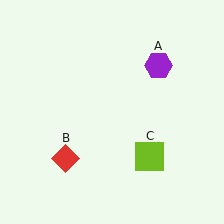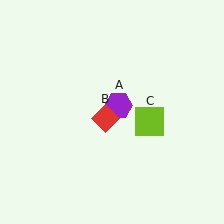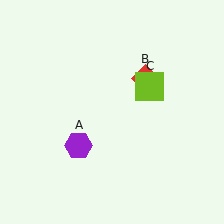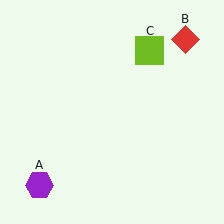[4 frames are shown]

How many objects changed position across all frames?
3 objects changed position: purple hexagon (object A), red diamond (object B), lime square (object C).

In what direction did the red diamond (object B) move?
The red diamond (object B) moved up and to the right.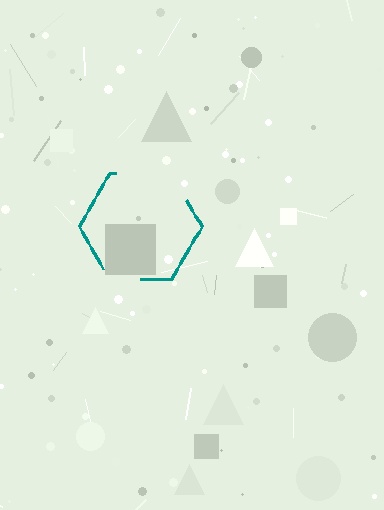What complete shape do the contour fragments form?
The contour fragments form a hexagon.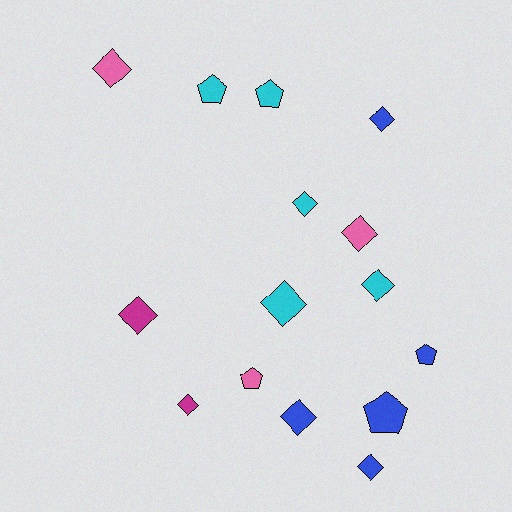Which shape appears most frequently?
Diamond, with 10 objects.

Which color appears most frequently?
Blue, with 5 objects.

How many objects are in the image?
There are 15 objects.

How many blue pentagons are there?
There are 2 blue pentagons.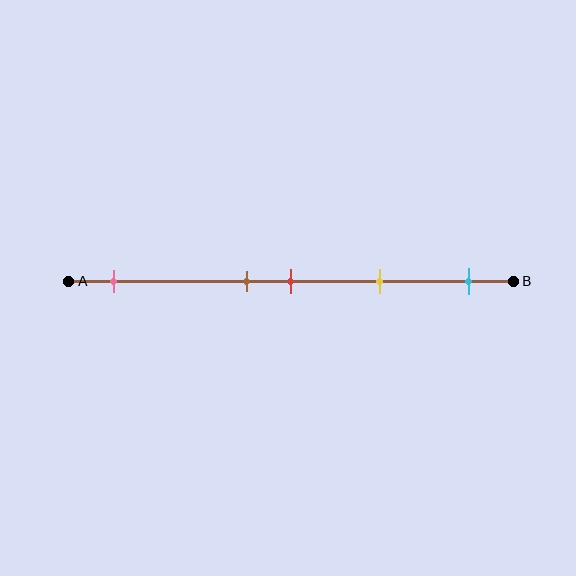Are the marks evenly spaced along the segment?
No, the marks are not evenly spaced.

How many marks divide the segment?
There are 5 marks dividing the segment.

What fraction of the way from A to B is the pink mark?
The pink mark is approximately 10% (0.1) of the way from A to B.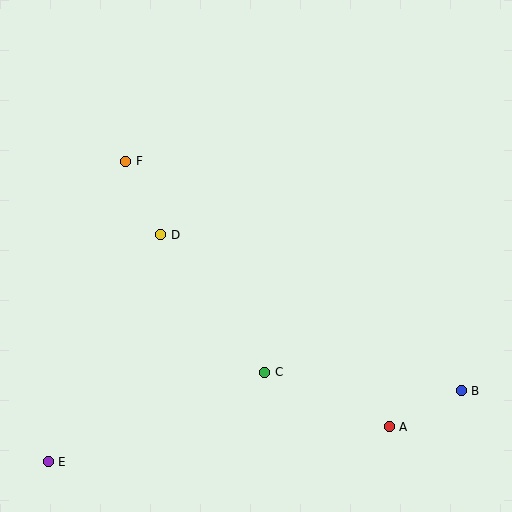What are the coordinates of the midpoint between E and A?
The midpoint between E and A is at (219, 444).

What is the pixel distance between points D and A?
The distance between D and A is 298 pixels.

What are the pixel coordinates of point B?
Point B is at (461, 391).